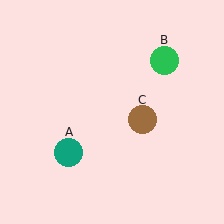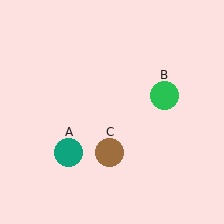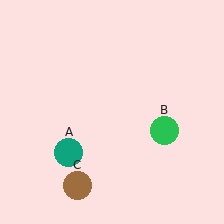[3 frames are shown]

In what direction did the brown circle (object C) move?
The brown circle (object C) moved down and to the left.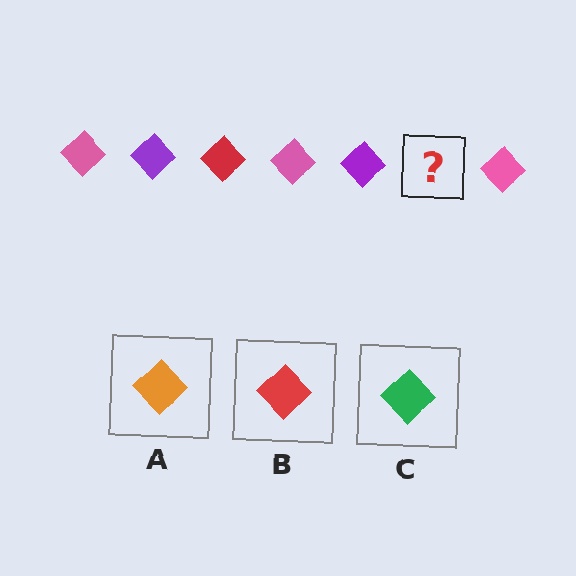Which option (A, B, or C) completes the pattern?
B.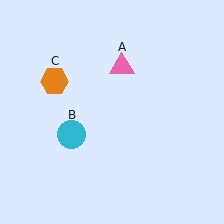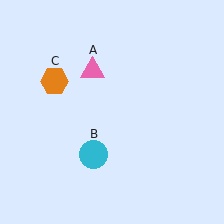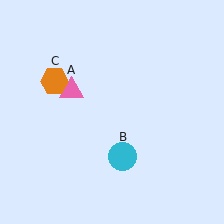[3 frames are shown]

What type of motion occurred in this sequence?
The pink triangle (object A), cyan circle (object B) rotated counterclockwise around the center of the scene.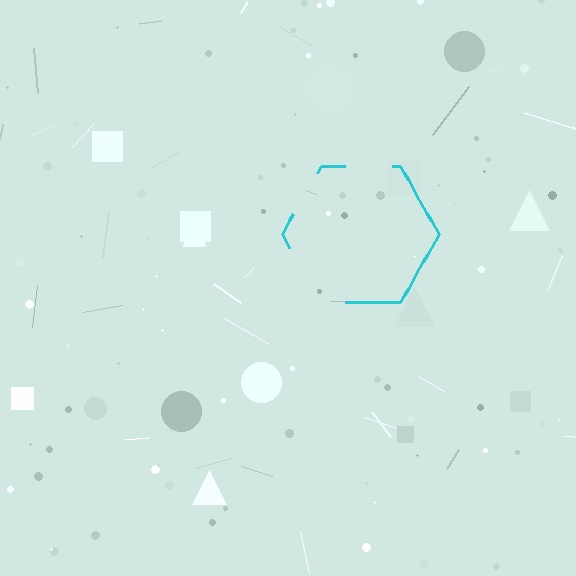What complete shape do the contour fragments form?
The contour fragments form a hexagon.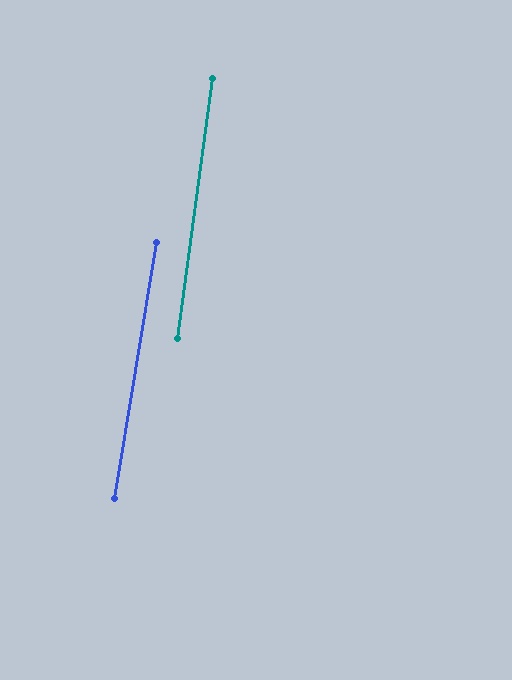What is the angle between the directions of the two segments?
Approximately 2 degrees.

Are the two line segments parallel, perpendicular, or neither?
Parallel — their directions differ by only 1.7°.